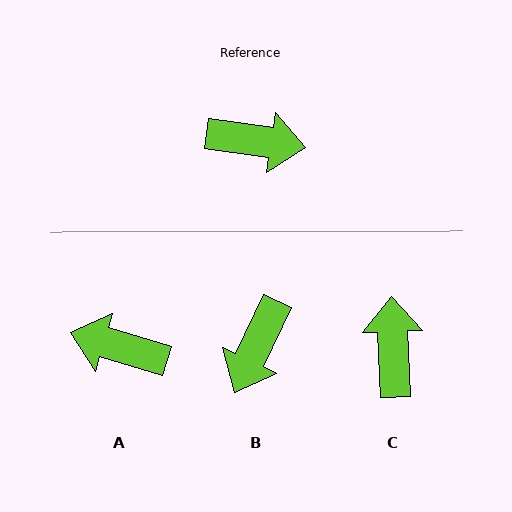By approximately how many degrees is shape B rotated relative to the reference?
Approximately 107 degrees clockwise.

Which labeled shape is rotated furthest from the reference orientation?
A, about 172 degrees away.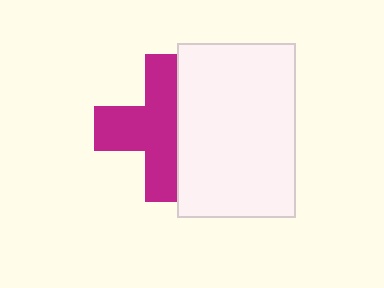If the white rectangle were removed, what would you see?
You would see the complete magenta cross.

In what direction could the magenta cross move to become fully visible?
The magenta cross could move left. That would shift it out from behind the white rectangle entirely.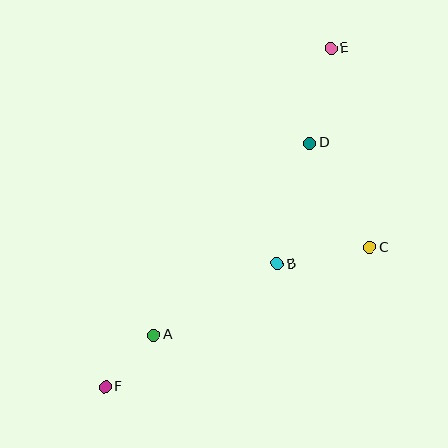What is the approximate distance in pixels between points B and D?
The distance between B and D is approximately 125 pixels.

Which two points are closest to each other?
Points A and F are closest to each other.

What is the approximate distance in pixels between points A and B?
The distance between A and B is approximately 142 pixels.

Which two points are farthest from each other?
Points E and F are farthest from each other.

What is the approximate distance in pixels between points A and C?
The distance between A and C is approximately 233 pixels.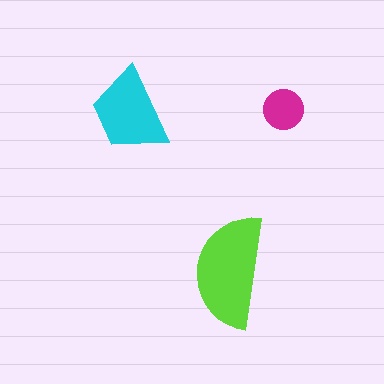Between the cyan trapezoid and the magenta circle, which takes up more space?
The cyan trapezoid.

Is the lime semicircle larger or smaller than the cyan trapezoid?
Larger.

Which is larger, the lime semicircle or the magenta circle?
The lime semicircle.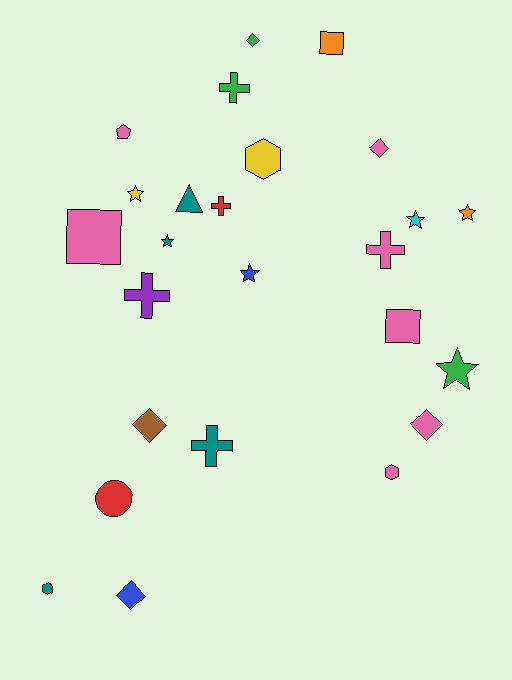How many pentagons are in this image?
There is 1 pentagon.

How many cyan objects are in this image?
There is 1 cyan object.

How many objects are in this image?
There are 25 objects.